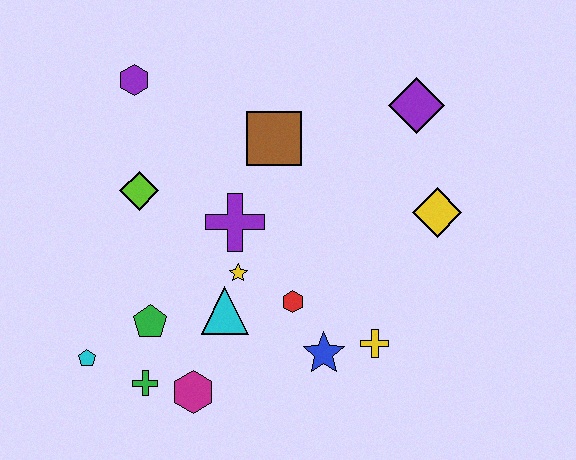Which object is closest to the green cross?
The magenta hexagon is closest to the green cross.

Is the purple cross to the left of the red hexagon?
Yes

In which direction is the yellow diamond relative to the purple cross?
The yellow diamond is to the right of the purple cross.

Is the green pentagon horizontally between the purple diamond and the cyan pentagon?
Yes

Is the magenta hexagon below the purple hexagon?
Yes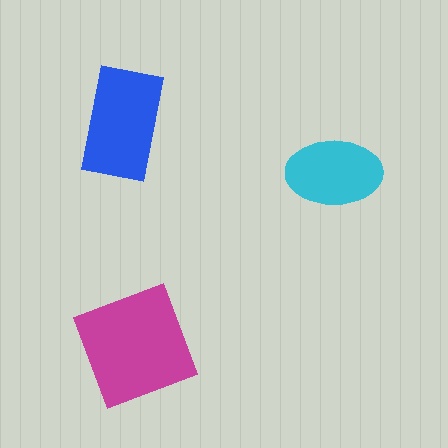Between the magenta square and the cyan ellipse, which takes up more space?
The magenta square.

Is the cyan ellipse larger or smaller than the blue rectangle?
Smaller.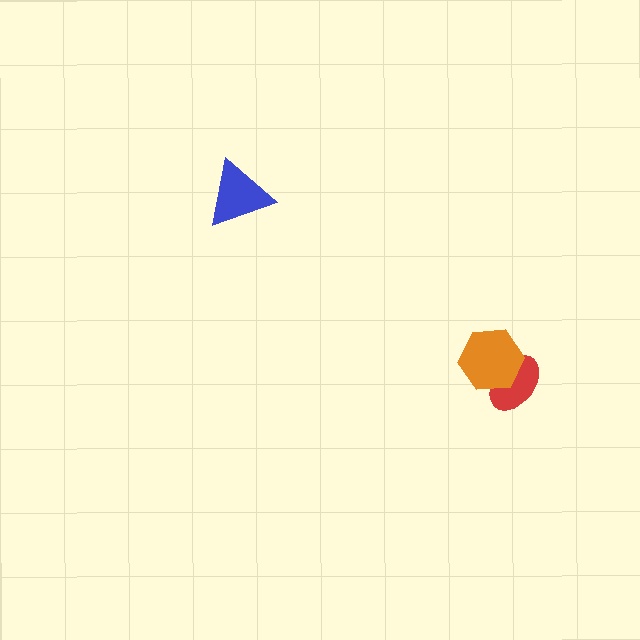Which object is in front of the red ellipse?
The orange hexagon is in front of the red ellipse.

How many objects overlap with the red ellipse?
1 object overlaps with the red ellipse.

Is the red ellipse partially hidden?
Yes, it is partially covered by another shape.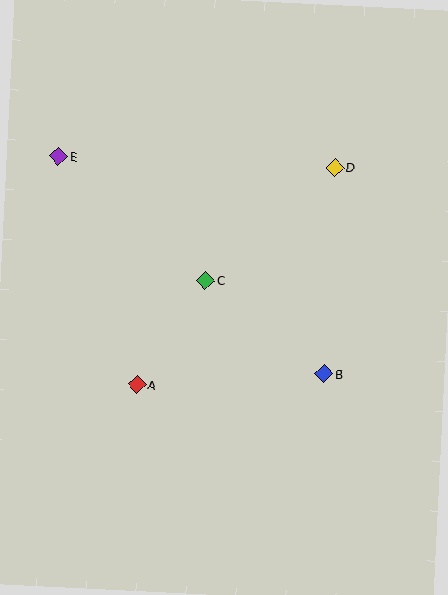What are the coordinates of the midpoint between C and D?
The midpoint between C and D is at (270, 224).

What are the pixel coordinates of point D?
Point D is at (335, 168).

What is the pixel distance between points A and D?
The distance between A and D is 293 pixels.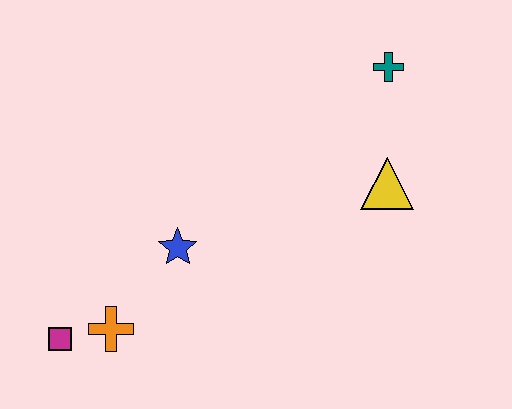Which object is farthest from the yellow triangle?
The magenta square is farthest from the yellow triangle.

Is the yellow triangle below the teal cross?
Yes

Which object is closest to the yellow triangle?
The teal cross is closest to the yellow triangle.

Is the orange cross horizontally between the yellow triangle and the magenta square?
Yes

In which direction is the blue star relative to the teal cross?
The blue star is to the left of the teal cross.